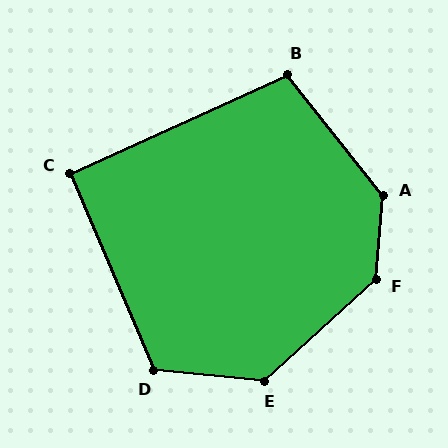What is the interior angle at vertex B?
Approximately 104 degrees (obtuse).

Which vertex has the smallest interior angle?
C, at approximately 91 degrees.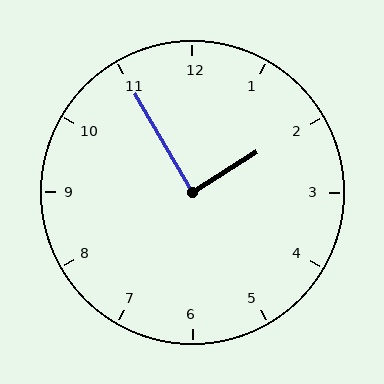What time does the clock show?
1:55.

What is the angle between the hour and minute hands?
Approximately 88 degrees.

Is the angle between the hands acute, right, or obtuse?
It is right.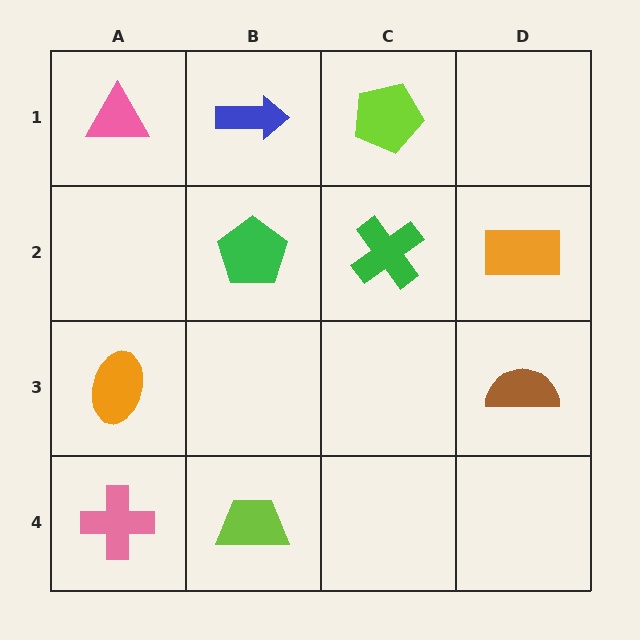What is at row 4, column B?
A lime trapezoid.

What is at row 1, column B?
A blue arrow.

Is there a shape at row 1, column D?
No, that cell is empty.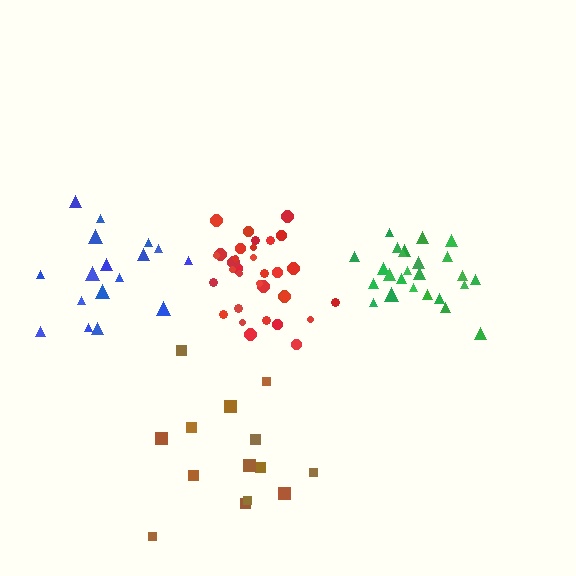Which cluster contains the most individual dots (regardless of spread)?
Red (33).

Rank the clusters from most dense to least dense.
red, green, blue, brown.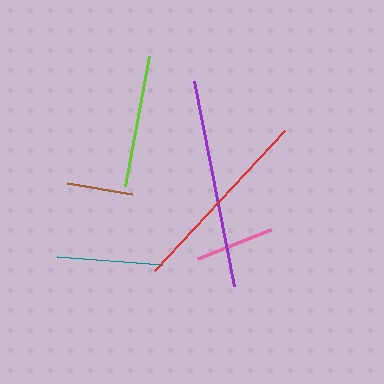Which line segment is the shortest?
The brown line is the shortest at approximately 66 pixels.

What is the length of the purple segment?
The purple segment is approximately 209 pixels long.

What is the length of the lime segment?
The lime segment is approximately 132 pixels long.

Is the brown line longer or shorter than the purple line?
The purple line is longer than the brown line.